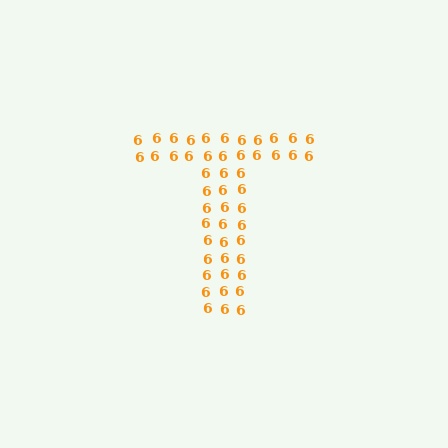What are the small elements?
The small elements are digit 6's.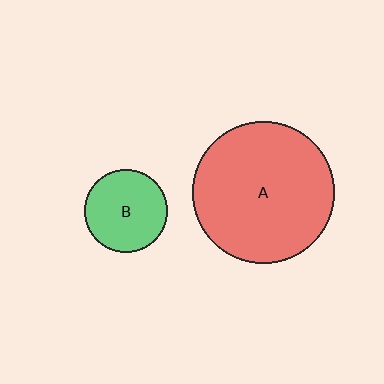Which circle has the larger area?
Circle A (red).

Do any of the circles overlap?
No, none of the circles overlap.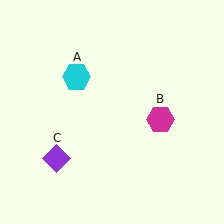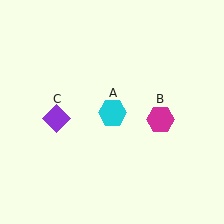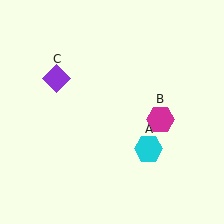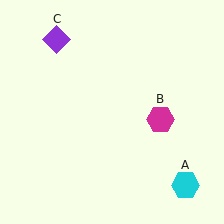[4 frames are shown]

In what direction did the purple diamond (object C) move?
The purple diamond (object C) moved up.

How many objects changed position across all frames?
2 objects changed position: cyan hexagon (object A), purple diamond (object C).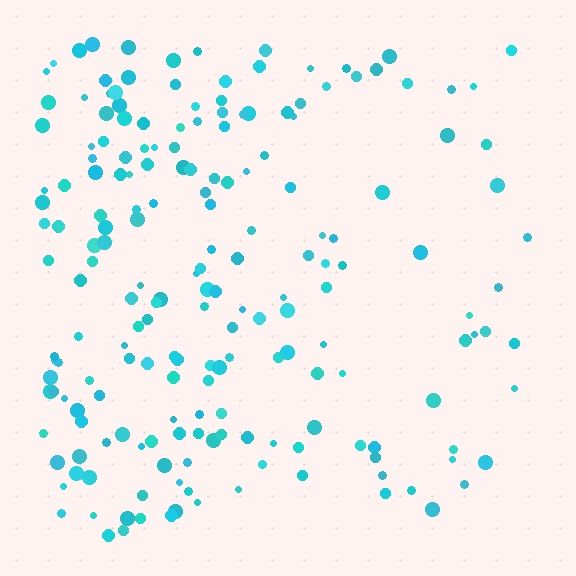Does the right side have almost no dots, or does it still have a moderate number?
Still a moderate number, just noticeably fewer than the left.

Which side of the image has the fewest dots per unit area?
The right.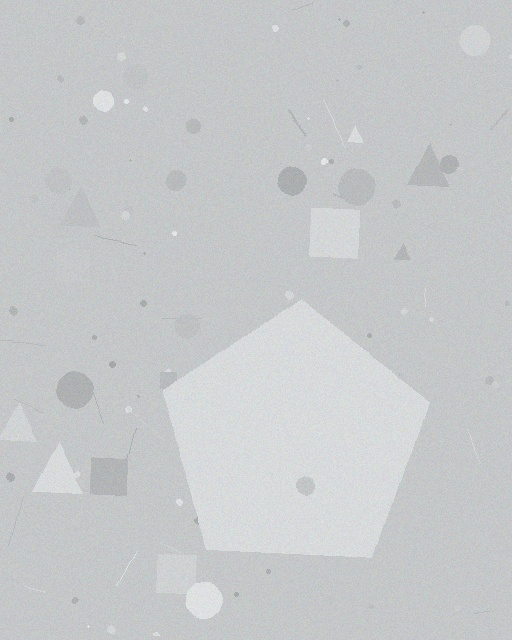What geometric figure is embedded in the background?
A pentagon is embedded in the background.